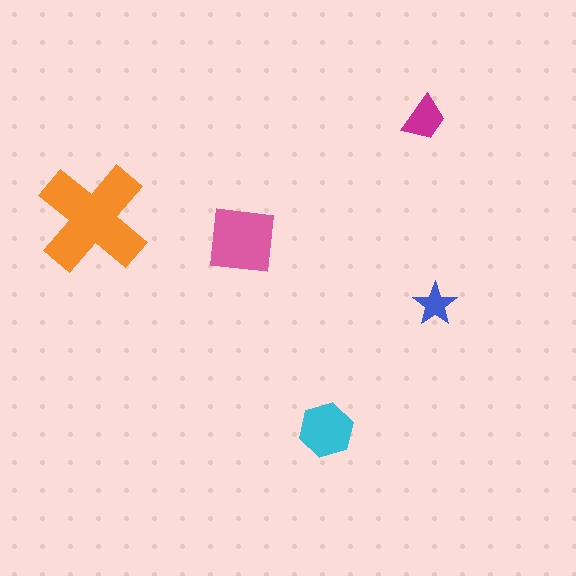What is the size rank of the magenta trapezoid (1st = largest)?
4th.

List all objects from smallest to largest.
The blue star, the magenta trapezoid, the cyan hexagon, the pink square, the orange cross.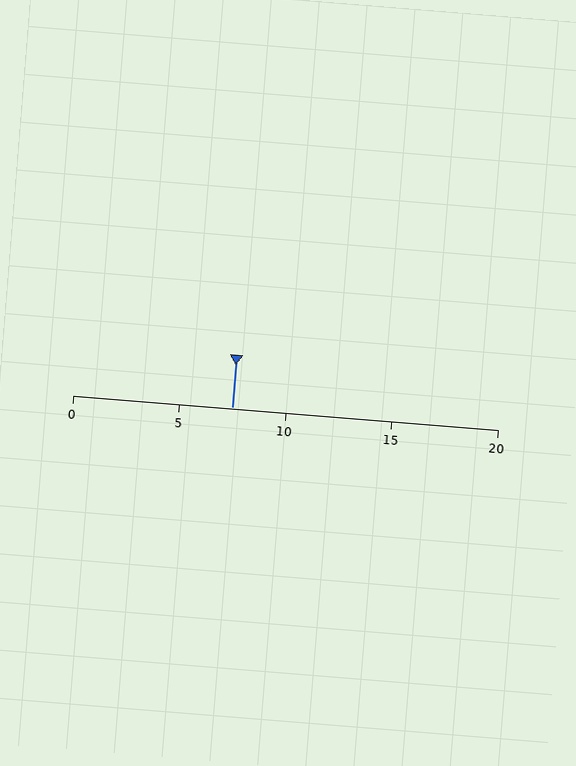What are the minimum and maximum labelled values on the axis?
The axis runs from 0 to 20.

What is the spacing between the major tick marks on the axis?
The major ticks are spaced 5 apart.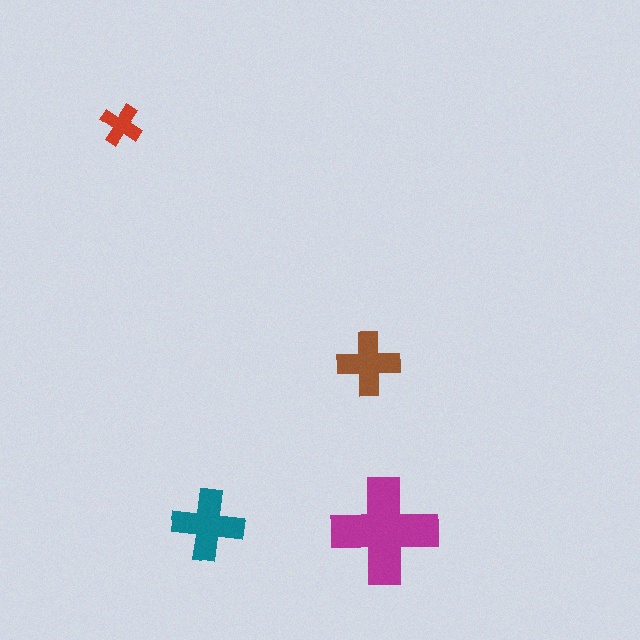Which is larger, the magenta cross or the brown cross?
The magenta one.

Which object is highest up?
The red cross is topmost.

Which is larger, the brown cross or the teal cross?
The teal one.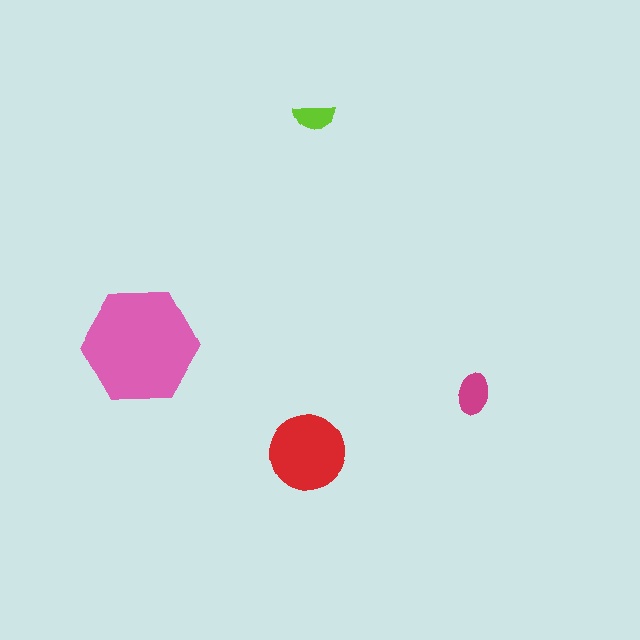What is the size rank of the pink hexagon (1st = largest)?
1st.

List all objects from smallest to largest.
The lime semicircle, the magenta ellipse, the red circle, the pink hexagon.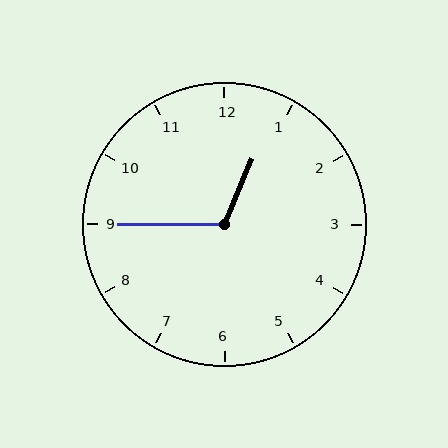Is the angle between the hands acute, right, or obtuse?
It is obtuse.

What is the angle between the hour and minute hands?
Approximately 112 degrees.